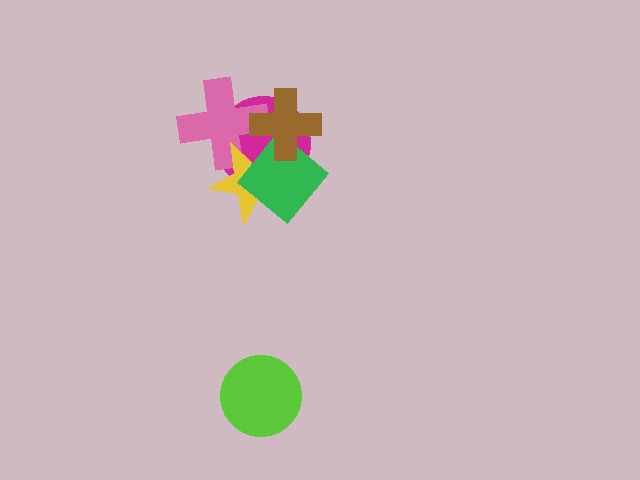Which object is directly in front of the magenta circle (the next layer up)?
The pink cross is directly in front of the magenta circle.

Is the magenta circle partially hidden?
Yes, it is partially covered by another shape.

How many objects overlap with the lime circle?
0 objects overlap with the lime circle.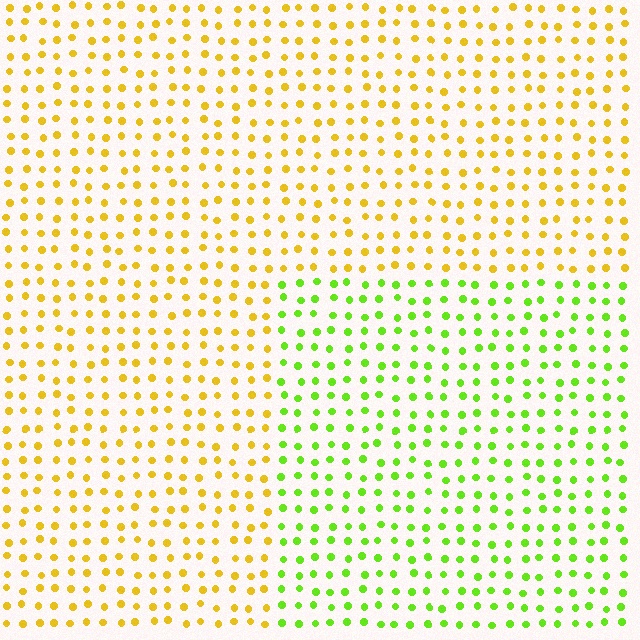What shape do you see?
I see a rectangle.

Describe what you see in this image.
The image is filled with small yellow elements in a uniform arrangement. A rectangle-shaped region is visible where the elements are tinted to a slightly different hue, forming a subtle color boundary.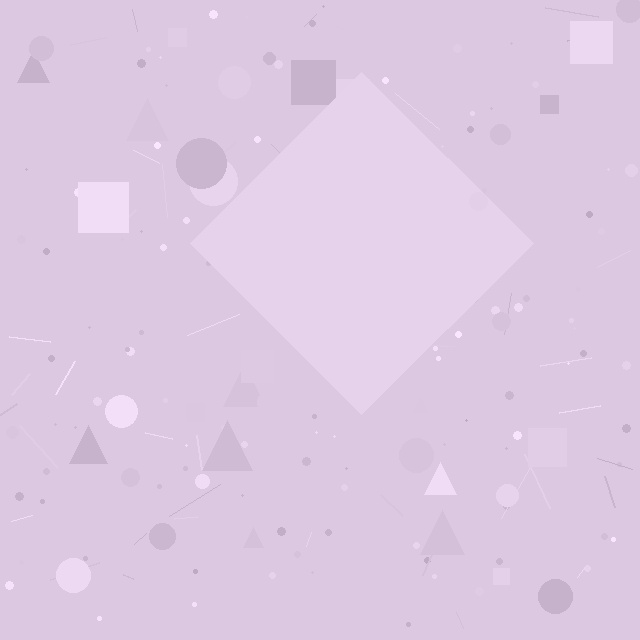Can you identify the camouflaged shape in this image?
The camouflaged shape is a diamond.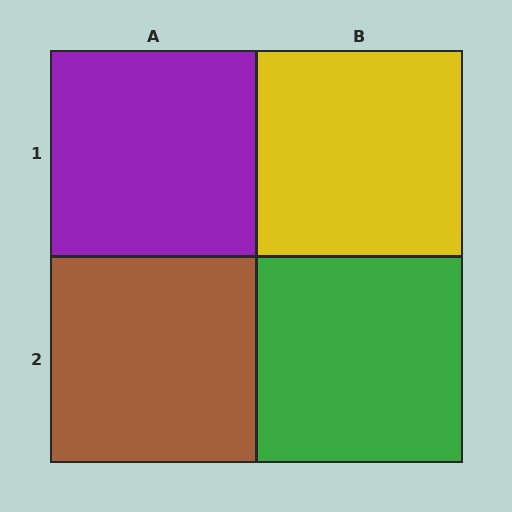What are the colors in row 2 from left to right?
Brown, green.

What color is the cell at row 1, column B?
Yellow.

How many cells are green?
1 cell is green.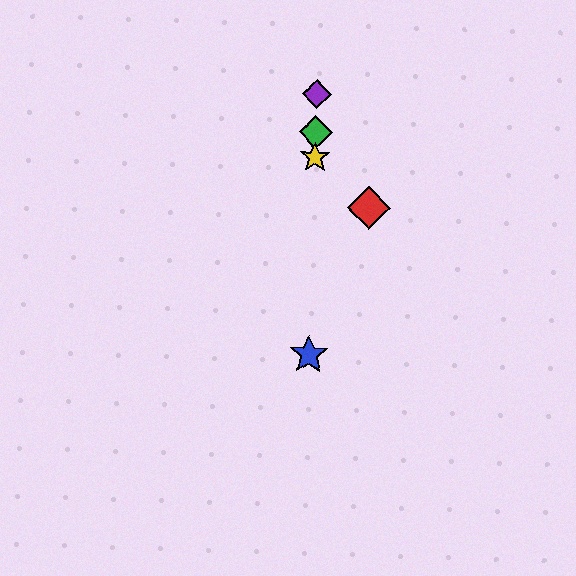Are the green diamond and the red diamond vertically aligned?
No, the green diamond is at x≈316 and the red diamond is at x≈369.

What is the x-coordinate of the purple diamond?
The purple diamond is at x≈317.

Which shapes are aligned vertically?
The blue star, the green diamond, the yellow star, the purple diamond are aligned vertically.